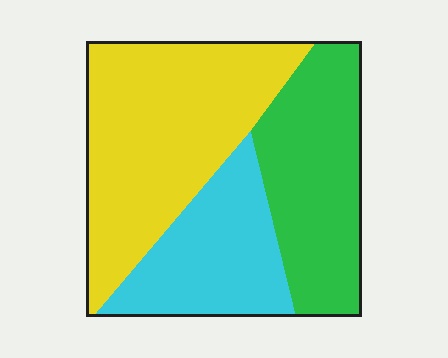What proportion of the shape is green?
Green covers around 30% of the shape.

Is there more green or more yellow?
Yellow.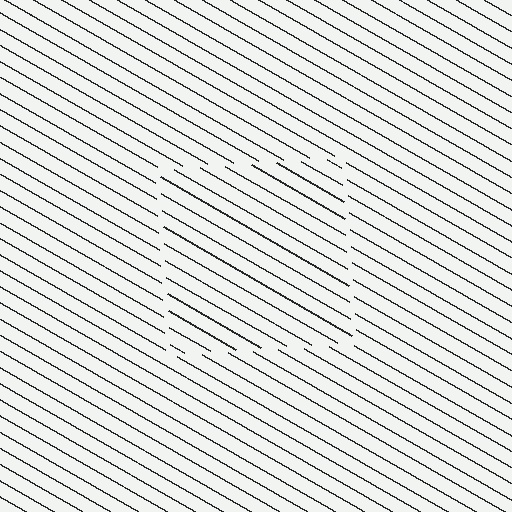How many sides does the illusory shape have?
4 sides — the line-ends trace a square.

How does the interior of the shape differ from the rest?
The interior of the shape contains the same grating, shifted by half a period — the contour is defined by the phase discontinuity where line-ends from the inner and outer gratings abut.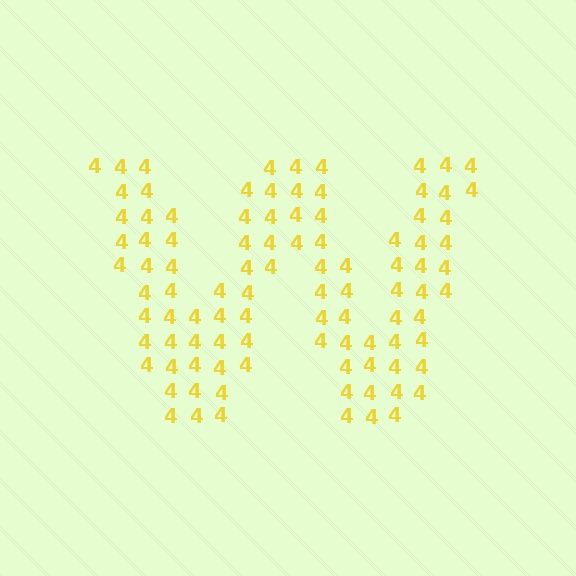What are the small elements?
The small elements are digit 4's.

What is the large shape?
The large shape is the letter W.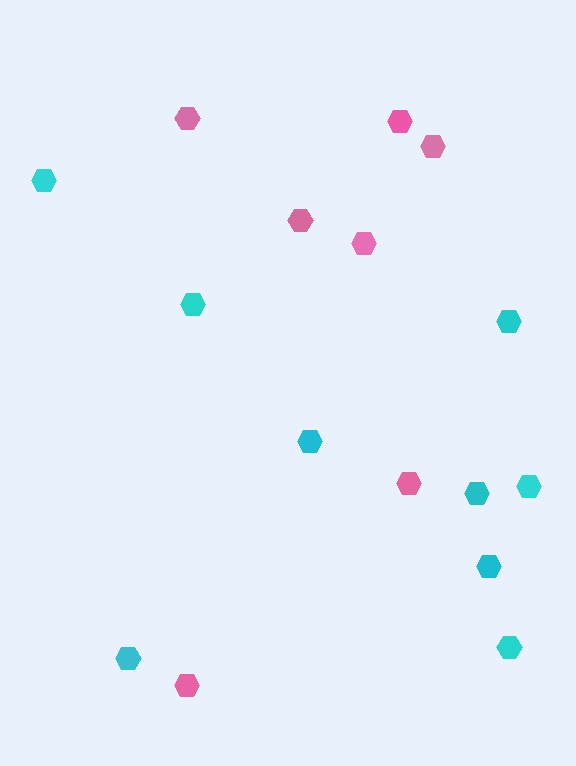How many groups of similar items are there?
There are 2 groups: one group of cyan hexagons (9) and one group of pink hexagons (7).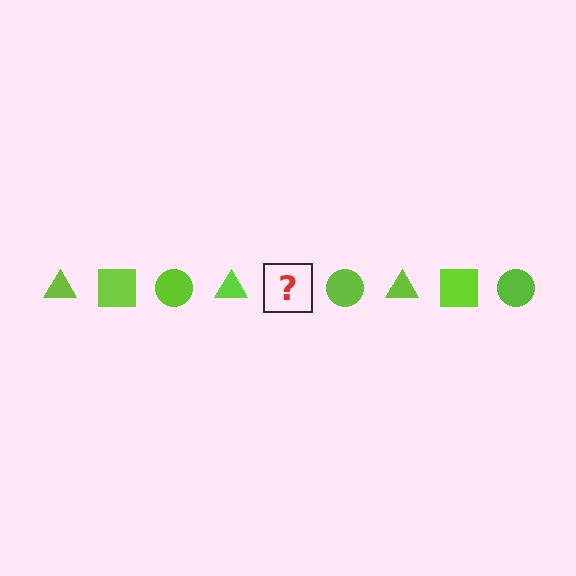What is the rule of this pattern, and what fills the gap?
The rule is that the pattern cycles through triangle, square, circle shapes in lime. The gap should be filled with a lime square.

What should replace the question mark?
The question mark should be replaced with a lime square.